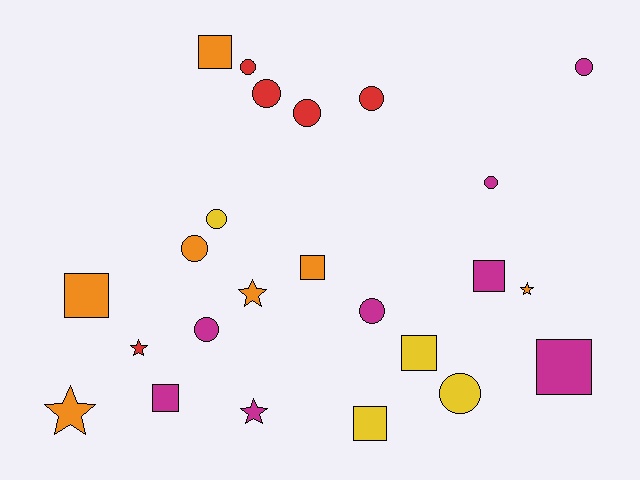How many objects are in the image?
There are 24 objects.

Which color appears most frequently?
Magenta, with 8 objects.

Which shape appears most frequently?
Circle, with 11 objects.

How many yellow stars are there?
There are no yellow stars.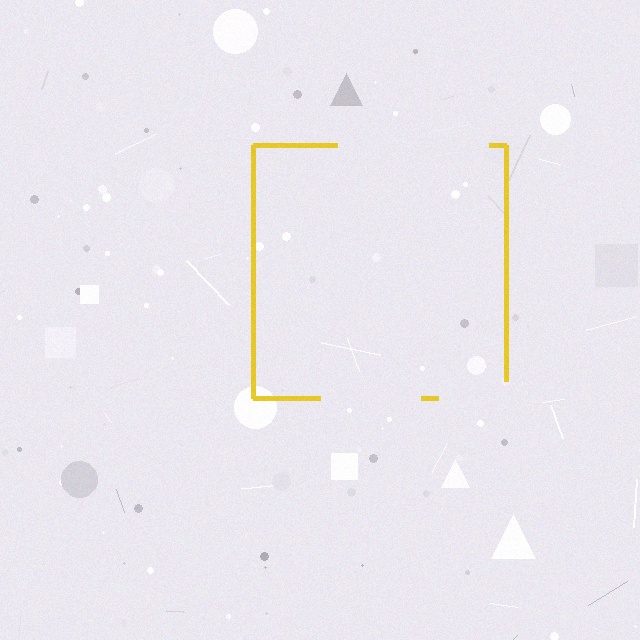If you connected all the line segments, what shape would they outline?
They would outline a square.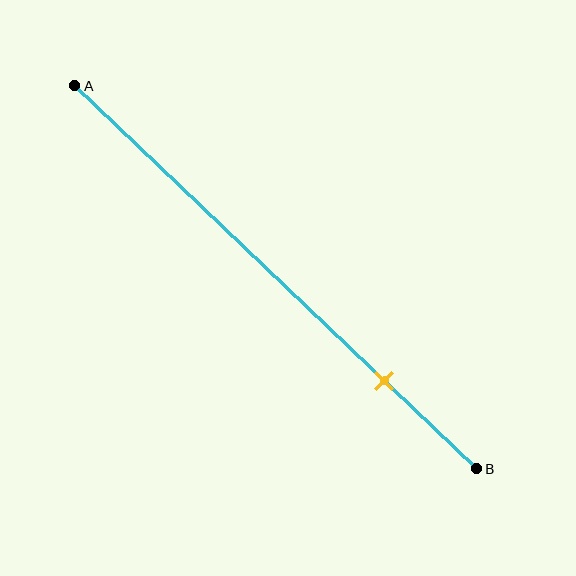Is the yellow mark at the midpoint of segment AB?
No, the mark is at about 75% from A, not at the 50% midpoint.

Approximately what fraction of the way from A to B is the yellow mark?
The yellow mark is approximately 75% of the way from A to B.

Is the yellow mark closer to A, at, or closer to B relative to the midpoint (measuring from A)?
The yellow mark is closer to point B than the midpoint of segment AB.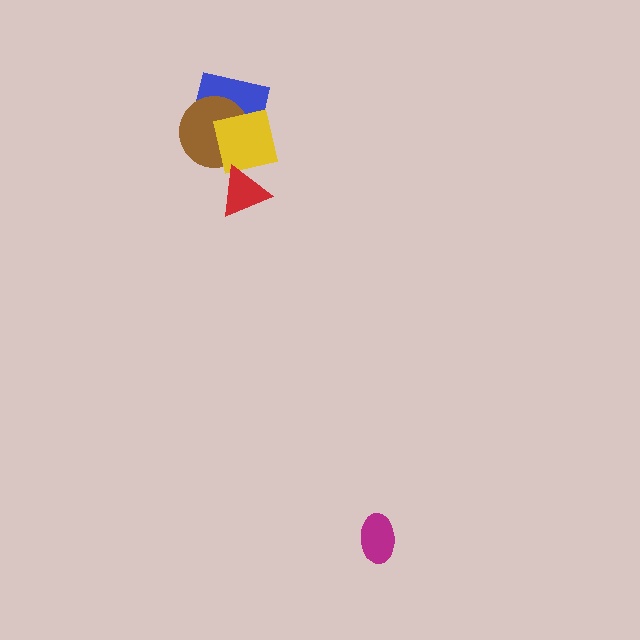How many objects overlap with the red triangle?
1 object overlaps with the red triangle.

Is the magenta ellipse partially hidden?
No, no other shape covers it.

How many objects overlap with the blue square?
2 objects overlap with the blue square.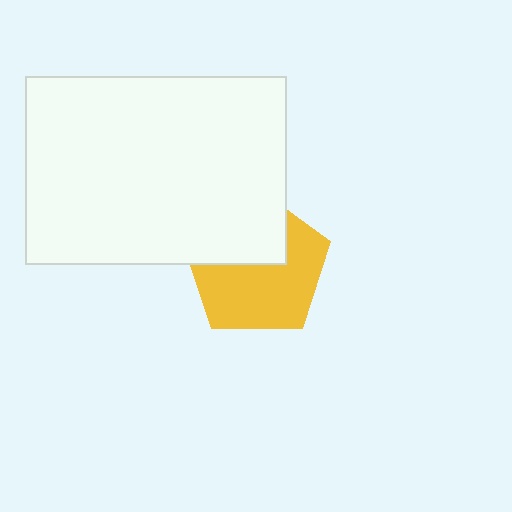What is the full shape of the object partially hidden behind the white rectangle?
The partially hidden object is a yellow pentagon.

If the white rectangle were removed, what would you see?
You would see the complete yellow pentagon.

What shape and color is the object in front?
The object in front is a white rectangle.